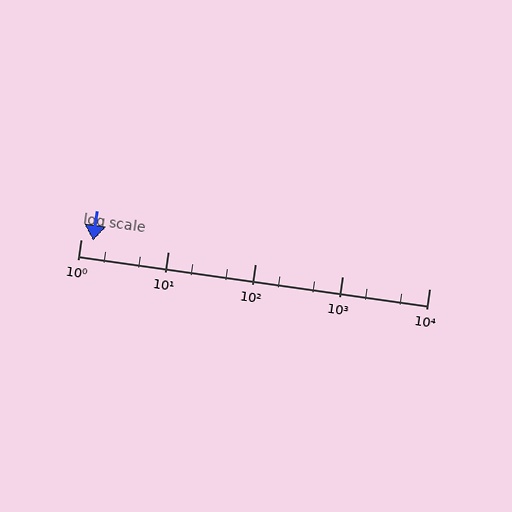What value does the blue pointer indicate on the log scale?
The pointer indicates approximately 1.4.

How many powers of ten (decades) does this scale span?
The scale spans 4 decades, from 1 to 10000.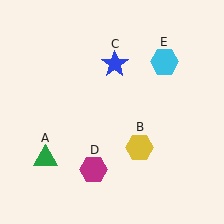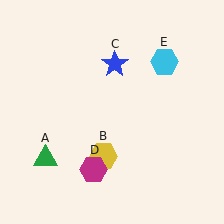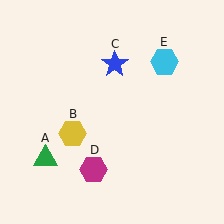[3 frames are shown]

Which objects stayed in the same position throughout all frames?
Green triangle (object A) and blue star (object C) and magenta hexagon (object D) and cyan hexagon (object E) remained stationary.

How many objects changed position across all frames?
1 object changed position: yellow hexagon (object B).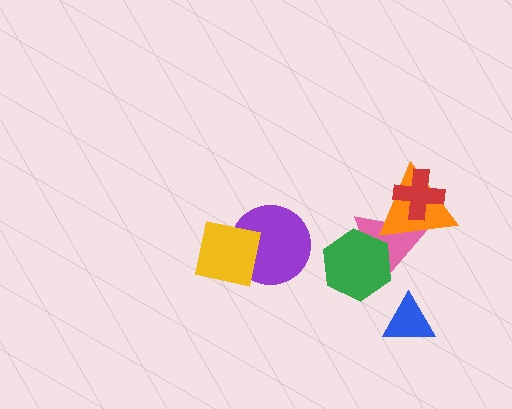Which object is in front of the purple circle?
The yellow square is in front of the purple circle.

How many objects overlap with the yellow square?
1 object overlaps with the yellow square.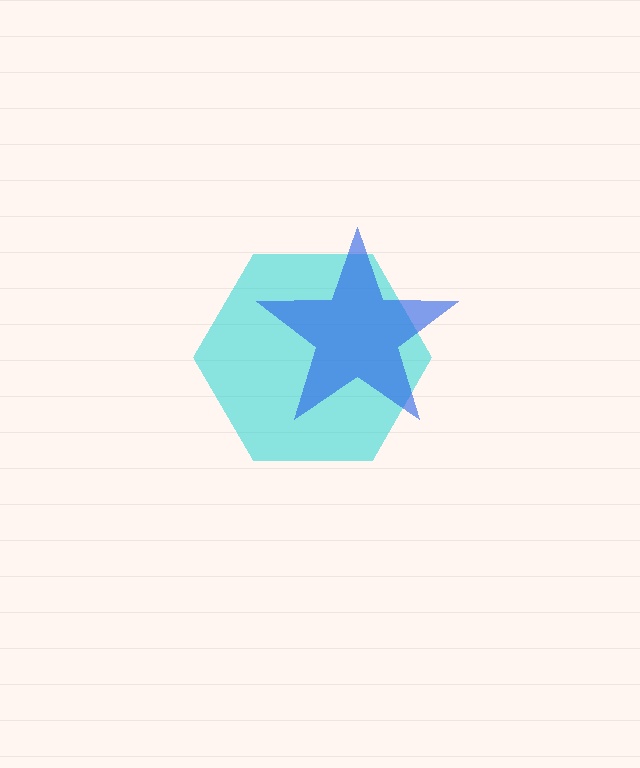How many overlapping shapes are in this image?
There are 2 overlapping shapes in the image.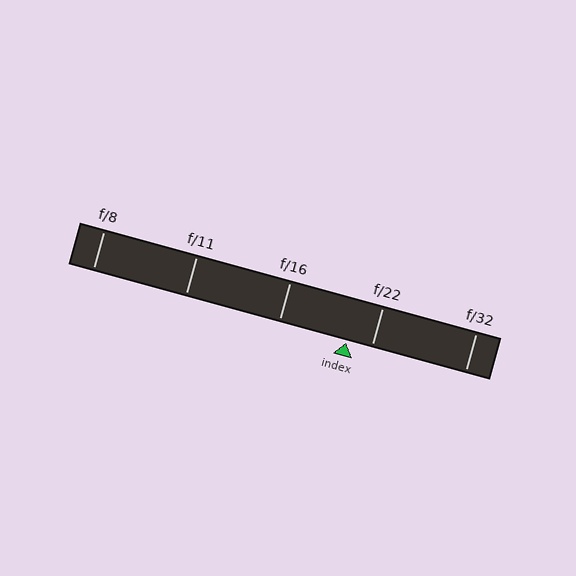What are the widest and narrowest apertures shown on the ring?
The widest aperture shown is f/8 and the narrowest is f/32.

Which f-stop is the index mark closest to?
The index mark is closest to f/22.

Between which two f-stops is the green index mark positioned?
The index mark is between f/16 and f/22.